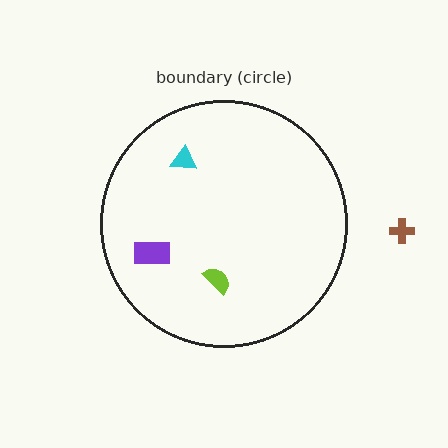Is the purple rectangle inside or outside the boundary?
Inside.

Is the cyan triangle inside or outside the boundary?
Inside.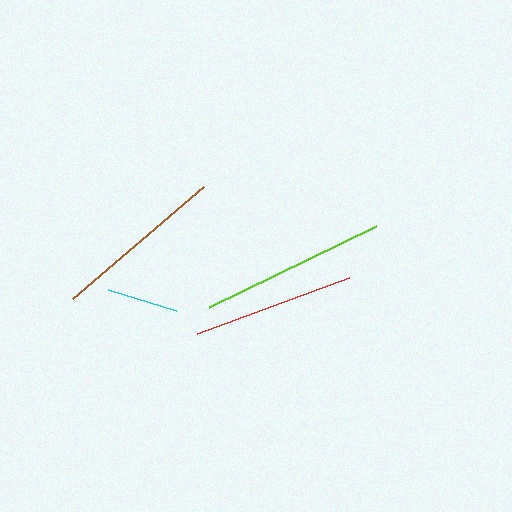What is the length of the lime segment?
The lime segment is approximately 185 pixels long.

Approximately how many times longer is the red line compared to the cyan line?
The red line is approximately 2.3 times the length of the cyan line.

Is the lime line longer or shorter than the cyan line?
The lime line is longer than the cyan line.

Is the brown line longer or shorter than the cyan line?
The brown line is longer than the cyan line.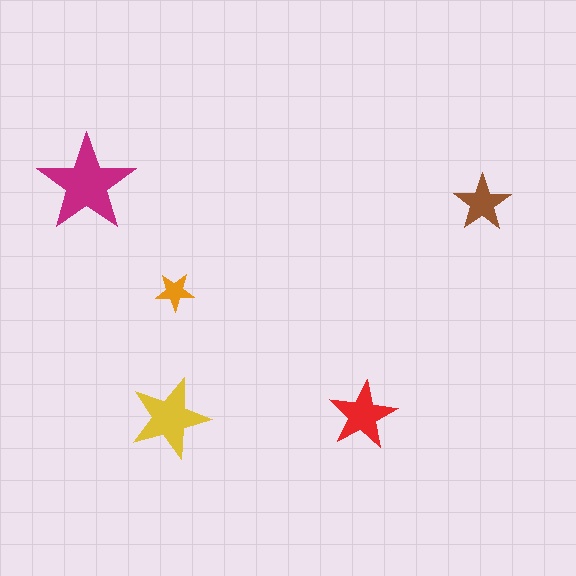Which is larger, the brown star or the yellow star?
The yellow one.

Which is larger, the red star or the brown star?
The red one.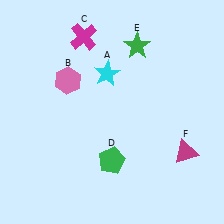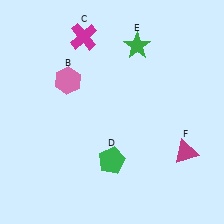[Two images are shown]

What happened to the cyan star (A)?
The cyan star (A) was removed in Image 2. It was in the top-left area of Image 1.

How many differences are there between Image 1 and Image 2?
There is 1 difference between the two images.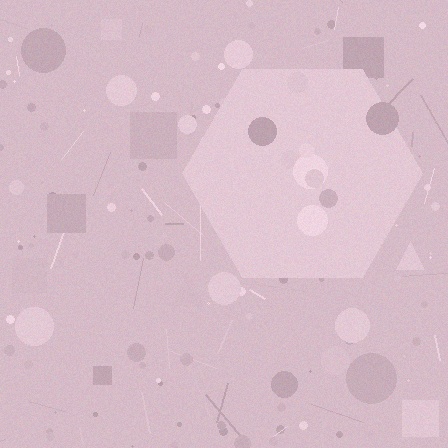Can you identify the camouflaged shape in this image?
The camouflaged shape is a hexagon.